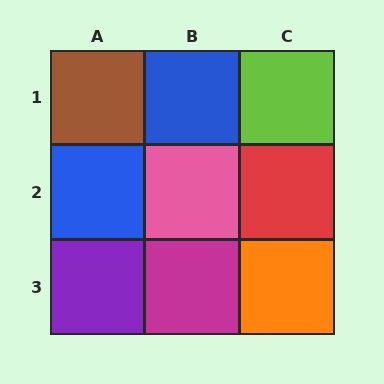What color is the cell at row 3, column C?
Orange.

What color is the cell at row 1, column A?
Brown.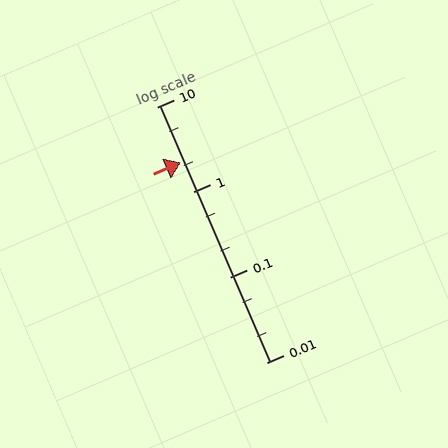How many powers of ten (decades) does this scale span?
The scale spans 3 decades, from 0.01 to 10.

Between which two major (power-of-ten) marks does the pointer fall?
The pointer is between 1 and 10.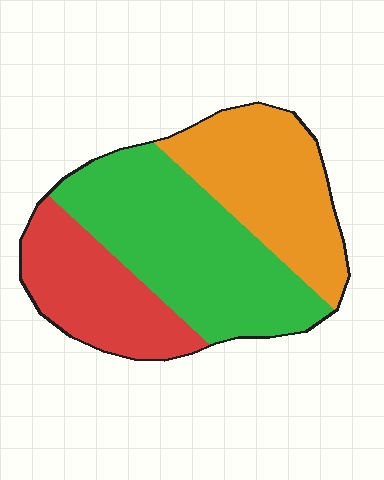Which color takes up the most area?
Green, at roughly 45%.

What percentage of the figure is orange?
Orange takes up between a quarter and a half of the figure.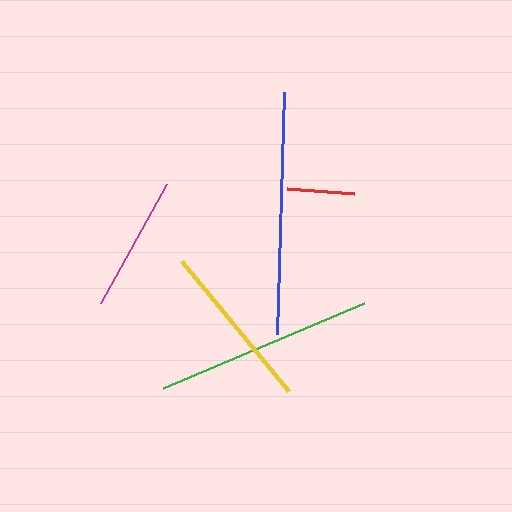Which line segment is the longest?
The blue line is the longest at approximately 242 pixels.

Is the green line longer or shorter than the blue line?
The blue line is longer than the green line.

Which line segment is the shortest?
The red line is the shortest at approximately 67 pixels.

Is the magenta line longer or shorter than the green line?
The green line is longer than the magenta line.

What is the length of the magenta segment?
The magenta segment is approximately 137 pixels long.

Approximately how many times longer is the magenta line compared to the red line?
The magenta line is approximately 2.0 times the length of the red line.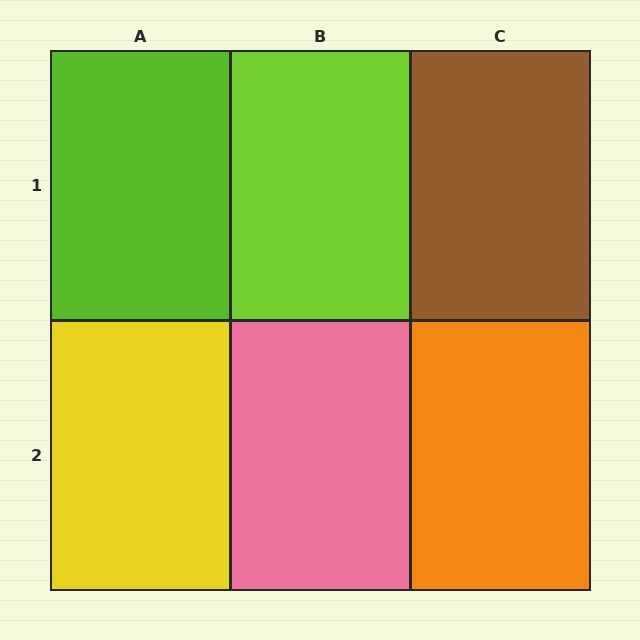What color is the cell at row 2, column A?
Yellow.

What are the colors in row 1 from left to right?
Lime, lime, brown.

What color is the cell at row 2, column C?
Orange.